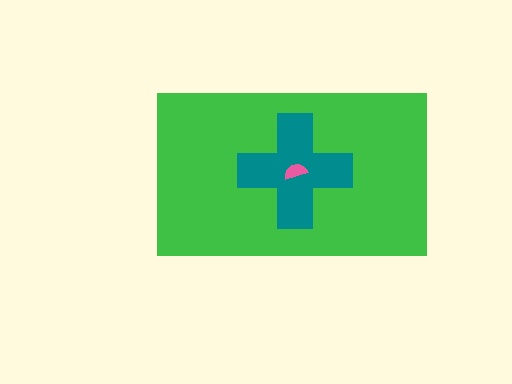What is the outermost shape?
The green rectangle.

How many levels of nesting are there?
3.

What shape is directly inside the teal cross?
The pink semicircle.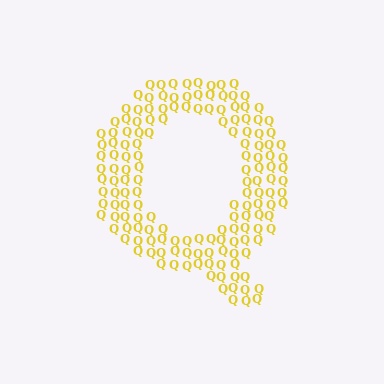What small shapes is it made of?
It is made of small letter Q's.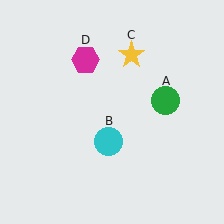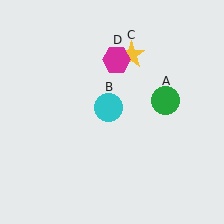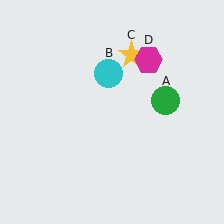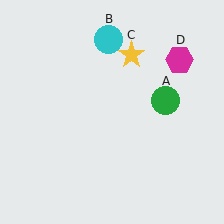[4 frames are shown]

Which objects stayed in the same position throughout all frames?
Green circle (object A) and yellow star (object C) remained stationary.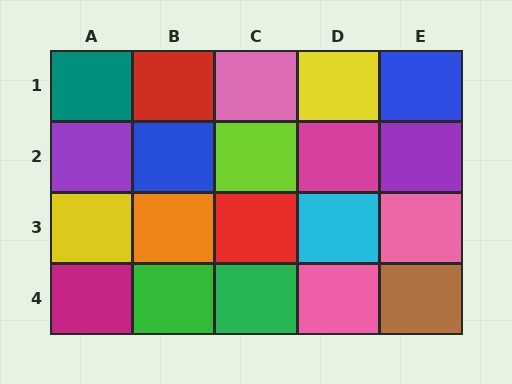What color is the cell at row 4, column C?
Green.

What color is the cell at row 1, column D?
Yellow.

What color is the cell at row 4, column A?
Magenta.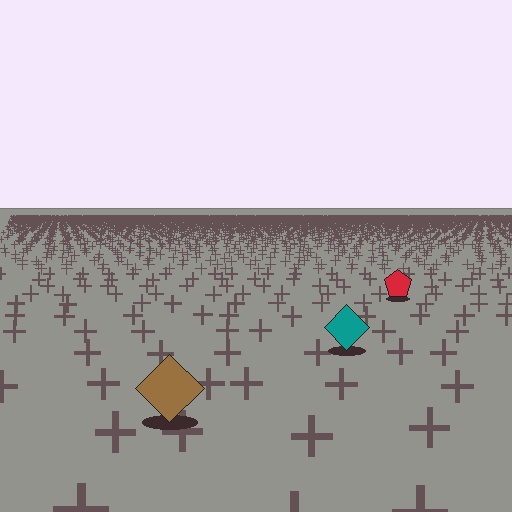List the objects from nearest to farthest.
From nearest to farthest: the brown diamond, the teal diamond, the red pentagon.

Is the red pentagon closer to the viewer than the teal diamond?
No. The teal diamond is closer — you can tell from the texture gradient: the ground texture is coarser near it.